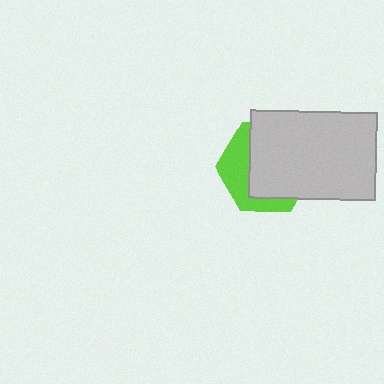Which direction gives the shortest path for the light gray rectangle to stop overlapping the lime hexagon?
Moving toward the upper-right gives the shortest separation.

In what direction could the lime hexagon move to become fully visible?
The lime hexagon could move toward the lower-left. That would shift it out from behind the light gray rectangle entirely.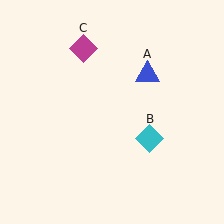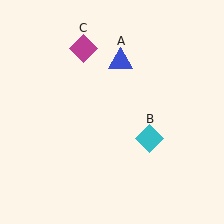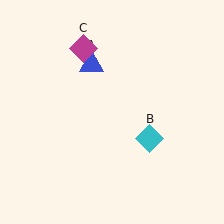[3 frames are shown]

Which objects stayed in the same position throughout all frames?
Cyan diamond (object B) and magenta diamond (object C) remained stationary.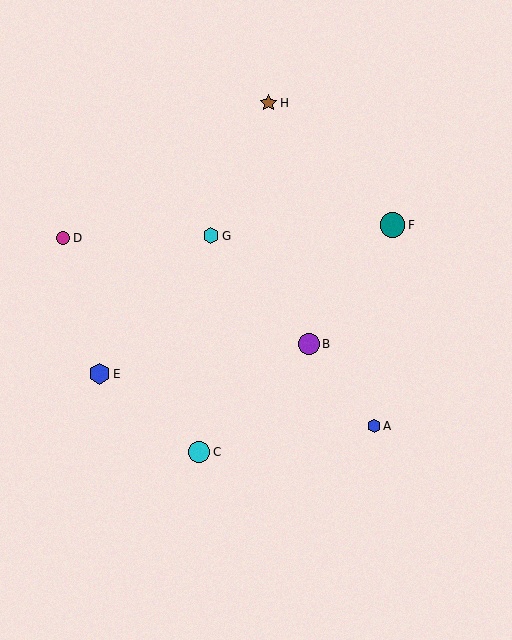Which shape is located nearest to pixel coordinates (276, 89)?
The brown star (labeled H) at (268, 103) is nearest to that location.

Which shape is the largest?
The teal circle (labeled F) is the largest.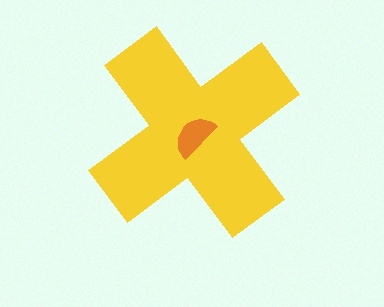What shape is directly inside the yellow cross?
The orange semicircle.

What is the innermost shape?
The orange semicircle.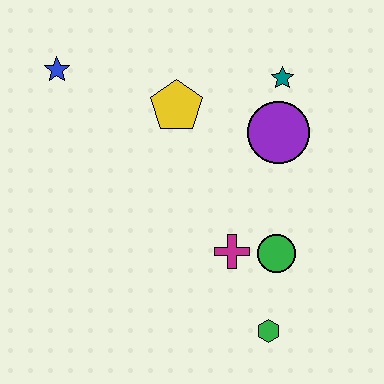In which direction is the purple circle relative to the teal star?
The purple circle is below the teal star.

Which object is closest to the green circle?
The magenta cross is closest to the green circle.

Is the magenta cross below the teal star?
Yes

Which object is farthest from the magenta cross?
The blue star is farthest from the magenta cross.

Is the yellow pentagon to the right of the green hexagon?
No